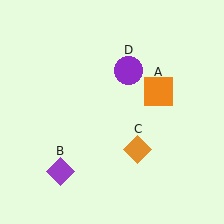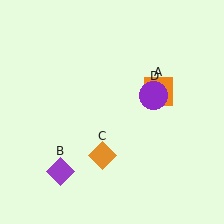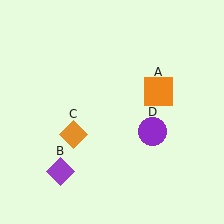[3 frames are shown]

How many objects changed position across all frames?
2 objects changed position: orange diamond (object C), purple circle (object D).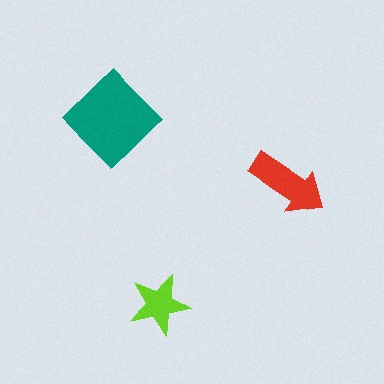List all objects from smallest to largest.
The lime star, the red arrow, the teal diamond.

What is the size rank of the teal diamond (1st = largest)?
1st.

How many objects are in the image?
There are 3 objects in the image.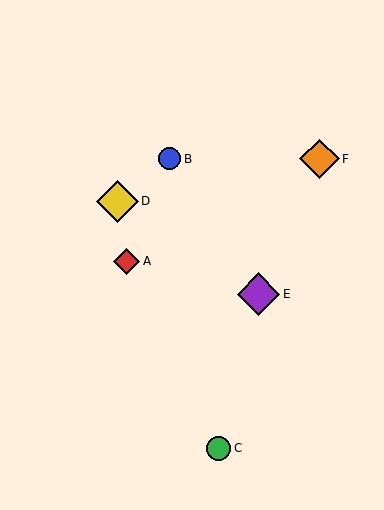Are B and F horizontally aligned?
Yes, both are at y≈159.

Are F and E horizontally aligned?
No, F is at y≈159 and E is at y≈294.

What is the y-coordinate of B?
Object B is at y≈159.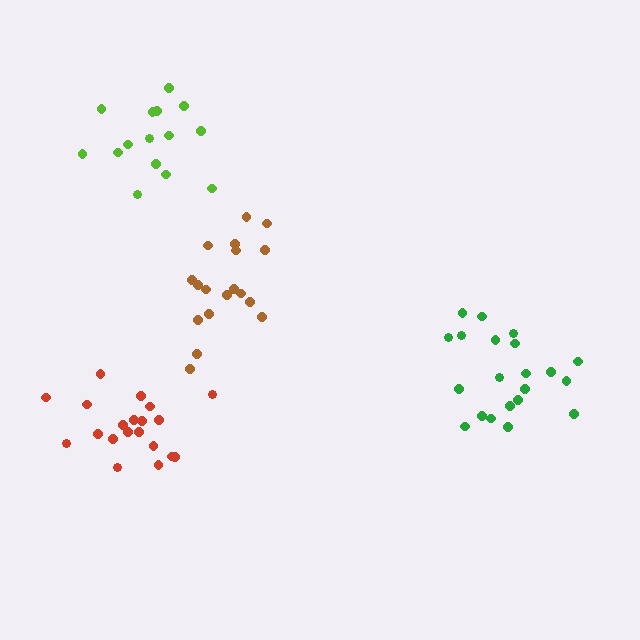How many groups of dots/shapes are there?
There are 4 groups.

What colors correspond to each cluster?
The clusters are colored: brown, red, green, lime.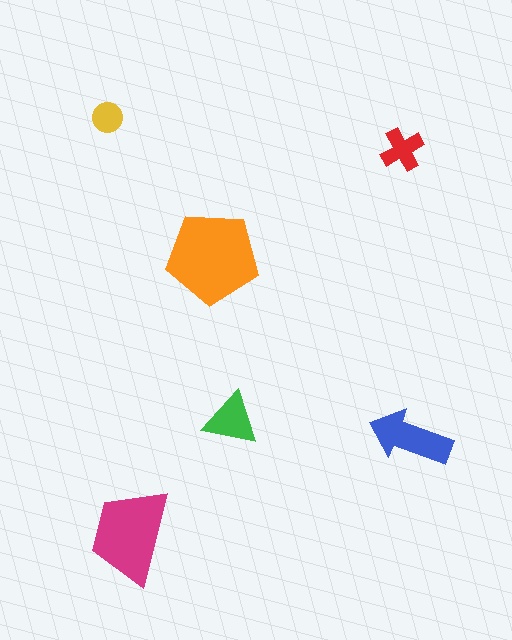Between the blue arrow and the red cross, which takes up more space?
The blue arrow.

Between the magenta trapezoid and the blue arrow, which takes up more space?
The magenta trapezoid.